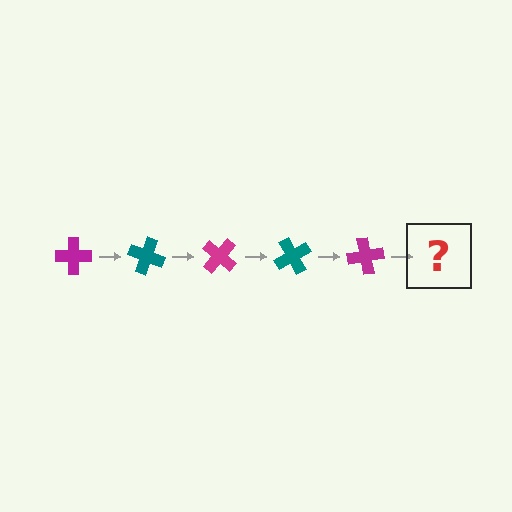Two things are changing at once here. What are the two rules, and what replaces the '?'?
The two rules are that it rotates 20 degrees each step and the color cycles through magenta and teal. The '?' should be a teal cross, rotated 100 degrees from the start.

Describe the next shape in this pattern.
It should be a teal cross, rotated 100 degrees from the start.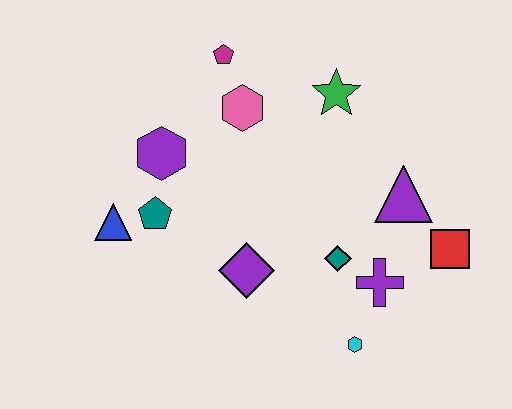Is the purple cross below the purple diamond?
Yes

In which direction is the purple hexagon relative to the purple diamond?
The purple hexagon is above the purple diamond.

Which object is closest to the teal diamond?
The purple cross is closest to the teal diamond.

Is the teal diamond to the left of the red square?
Yes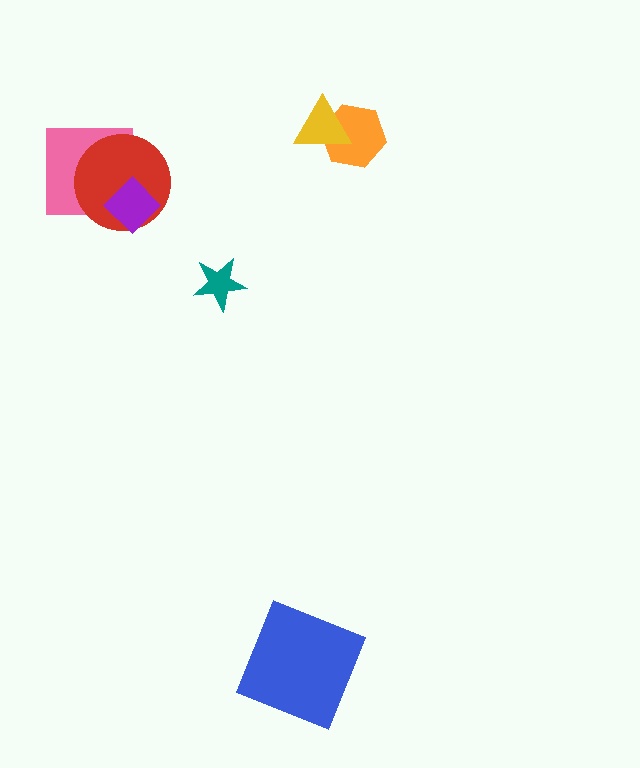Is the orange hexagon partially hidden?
Yes, it is partially covered by another shape.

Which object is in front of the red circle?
The purple diamond is in front of the red circle.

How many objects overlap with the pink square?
2 objects overlap with the pink square.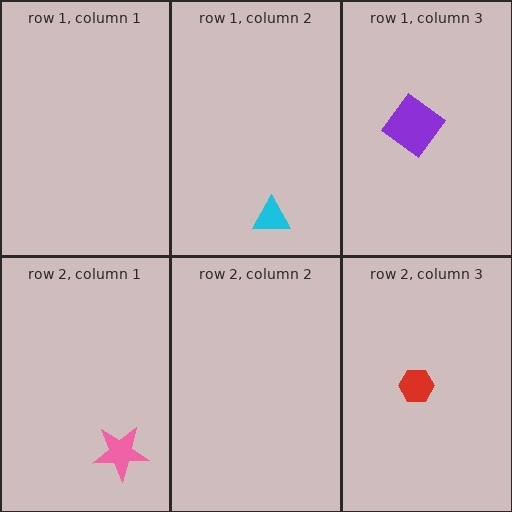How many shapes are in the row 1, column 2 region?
1.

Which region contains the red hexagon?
The row 2, column 3 region.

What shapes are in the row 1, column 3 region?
The purple diamond.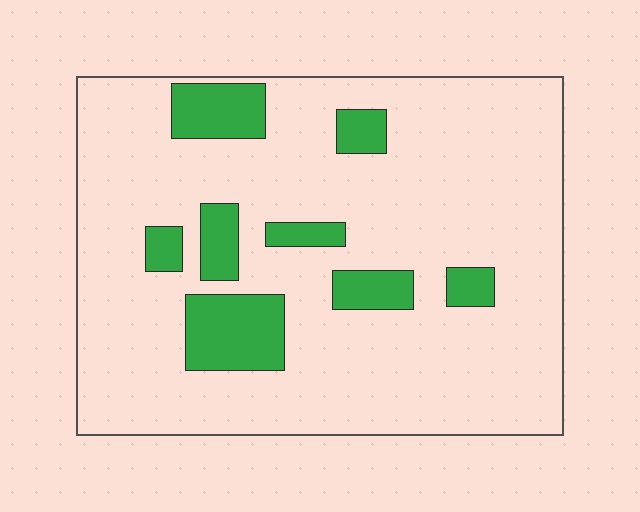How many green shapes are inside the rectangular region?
8.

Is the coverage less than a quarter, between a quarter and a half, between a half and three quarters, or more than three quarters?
Less than a quarter.